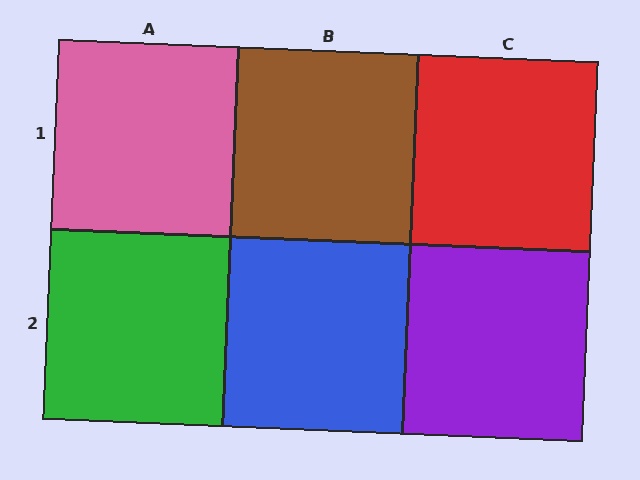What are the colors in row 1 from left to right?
Pink, brown, red.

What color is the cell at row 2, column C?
Purple.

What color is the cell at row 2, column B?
Blue.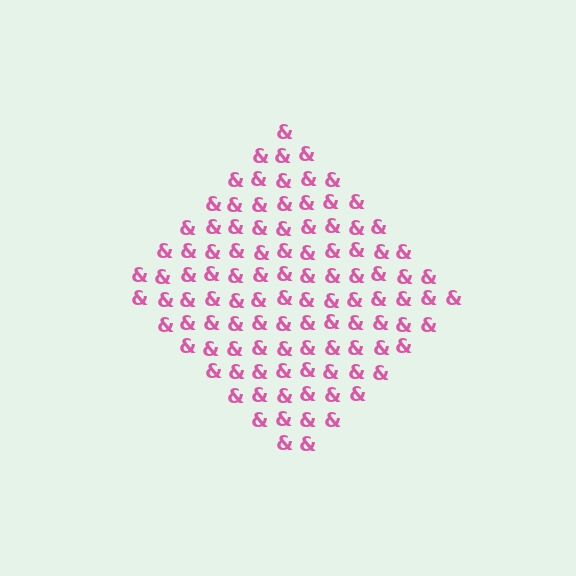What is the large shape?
The large shape is a diamond.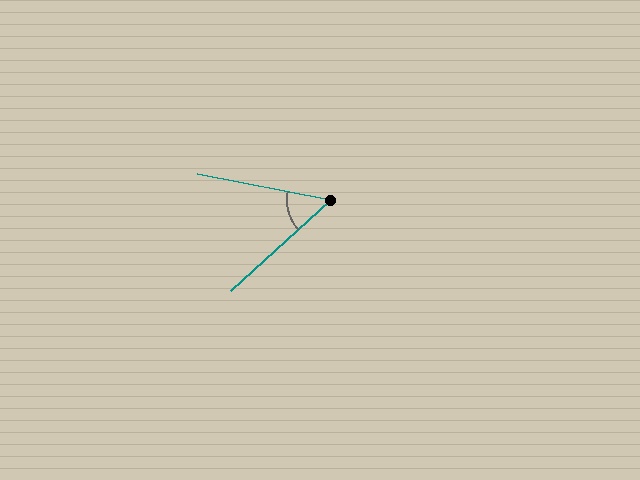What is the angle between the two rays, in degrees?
Approximately 53 degrees.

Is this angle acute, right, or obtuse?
It is acute.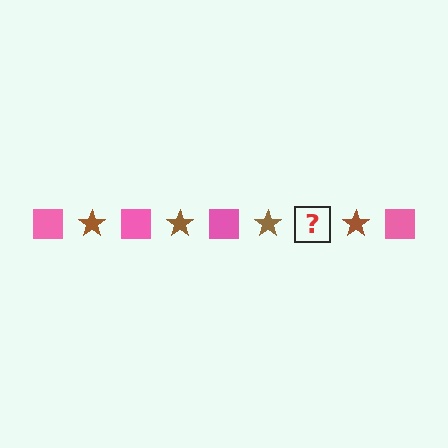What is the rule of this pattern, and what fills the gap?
The rule is that the pattern alternates between pink square and brown star. The gap should be filled with a pink square.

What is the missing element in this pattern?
The missing element is a pink square.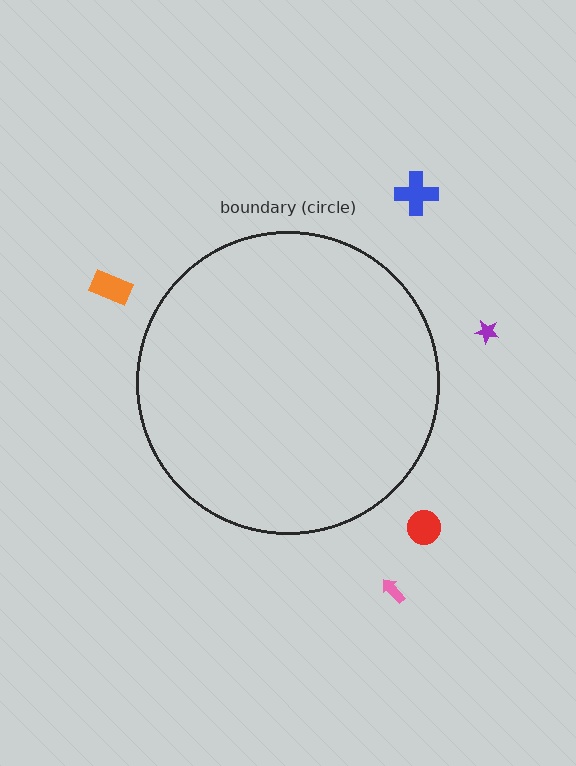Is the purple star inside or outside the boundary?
Outside.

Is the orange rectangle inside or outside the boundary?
Outside.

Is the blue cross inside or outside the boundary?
Outside.